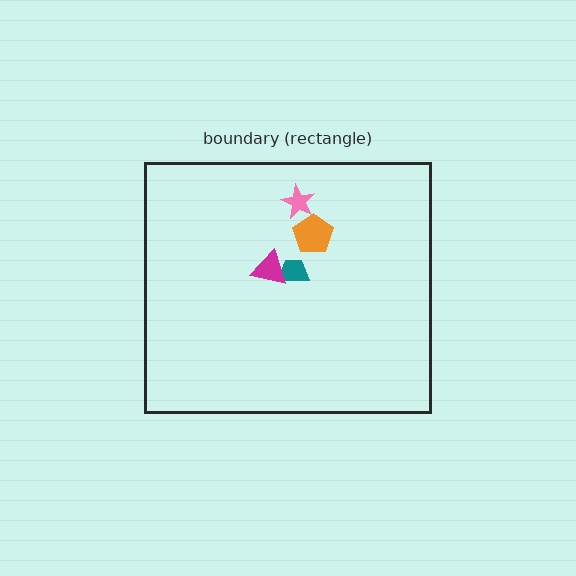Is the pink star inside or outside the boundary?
Inside.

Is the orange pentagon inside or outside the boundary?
Inside.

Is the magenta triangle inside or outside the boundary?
Inside.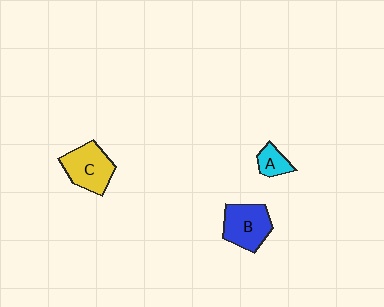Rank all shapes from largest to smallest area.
From largest to smallest: C (yellow), B (blue), A (cyan).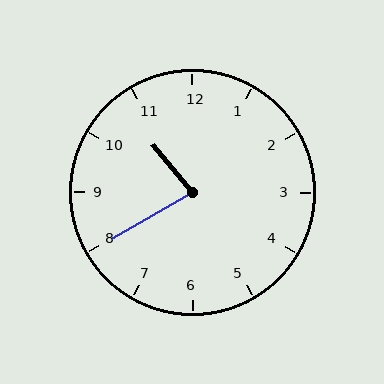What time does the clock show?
10:40.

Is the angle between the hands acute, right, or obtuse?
It is acute.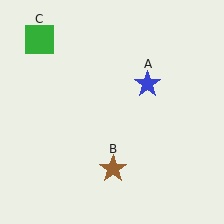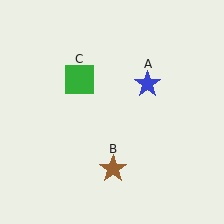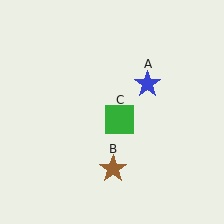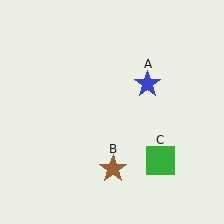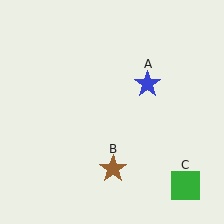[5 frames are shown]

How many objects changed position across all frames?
1 object changed position: green square (object C).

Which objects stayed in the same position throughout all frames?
Blue star (object A) and brown star (object B) remained stationary.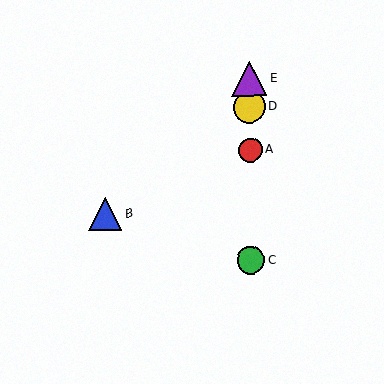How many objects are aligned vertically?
4 objects (A, C, D, E) are aligned vertically.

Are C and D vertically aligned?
Yes, both are at x≈251.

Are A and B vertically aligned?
No, A is at x≈250 and B is at x≈106.